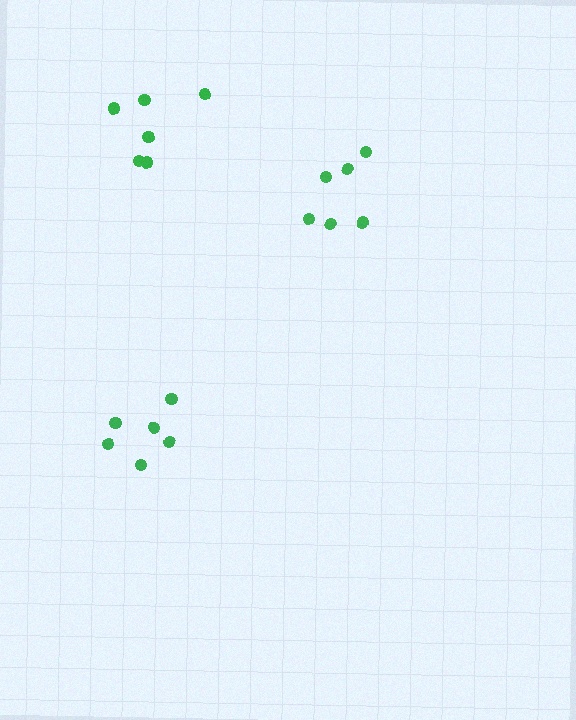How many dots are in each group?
Group 1: 6 dots, Group 2: 6 dots, Group 3: 6 dots (18 total).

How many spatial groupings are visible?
There are 3 spatial groupings.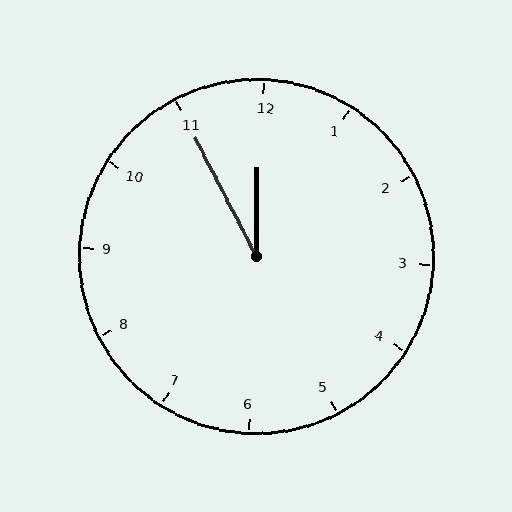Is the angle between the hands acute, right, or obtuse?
It is acute.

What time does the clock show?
11:55.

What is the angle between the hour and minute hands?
Approximately 28 degrees.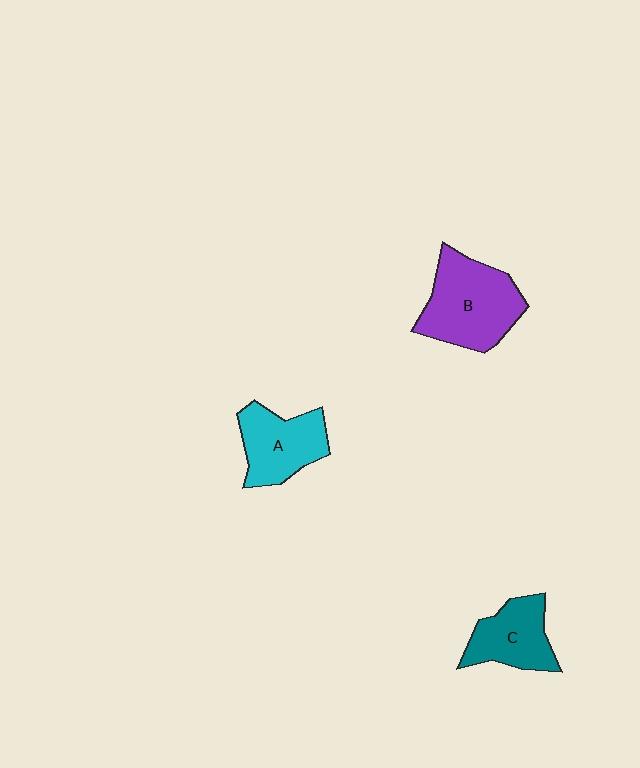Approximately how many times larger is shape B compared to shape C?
Approximately 1.5 times.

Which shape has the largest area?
Shape B (purple).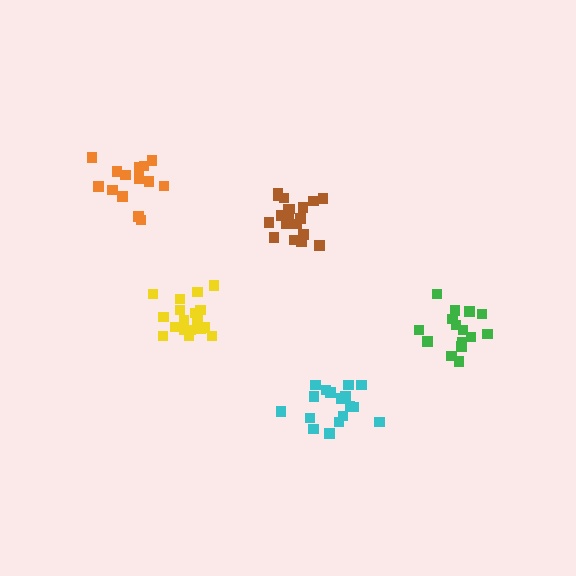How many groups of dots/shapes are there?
There are 5 groups.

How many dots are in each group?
Group 1: 14 dots, Group 2: 19 dots, Group 3: 20 dots, Group 4: 15 dots, Group 5: 17 dots (85 total).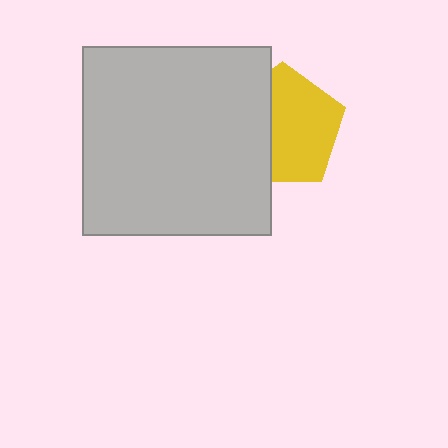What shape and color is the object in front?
The object in front is a light gray square.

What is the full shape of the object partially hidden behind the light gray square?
The partially hidden object is a yellow pentagon.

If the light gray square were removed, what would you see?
You would see the complete yellow pentagon.